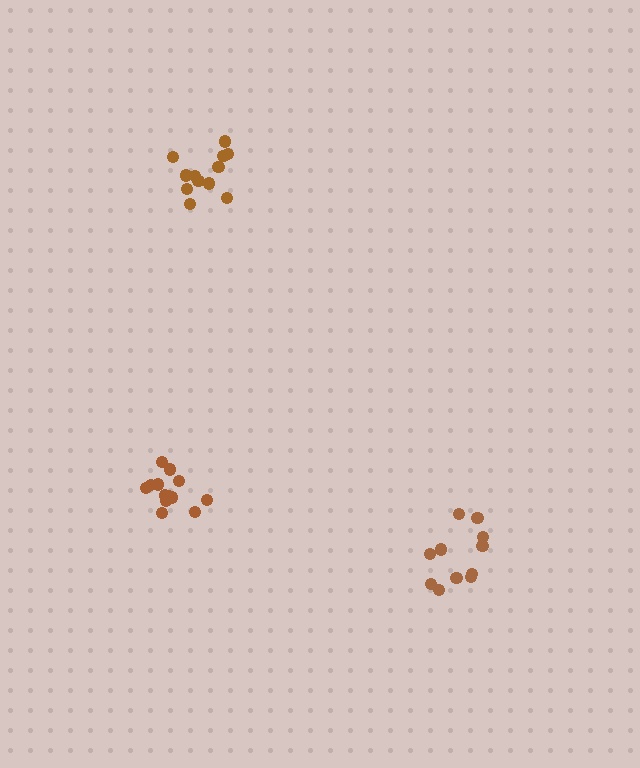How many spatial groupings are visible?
There are 3 spatial groupings.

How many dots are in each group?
Group 1: 11 dots, Group 2: 13 dots, Group 3: 12 dots (36 total).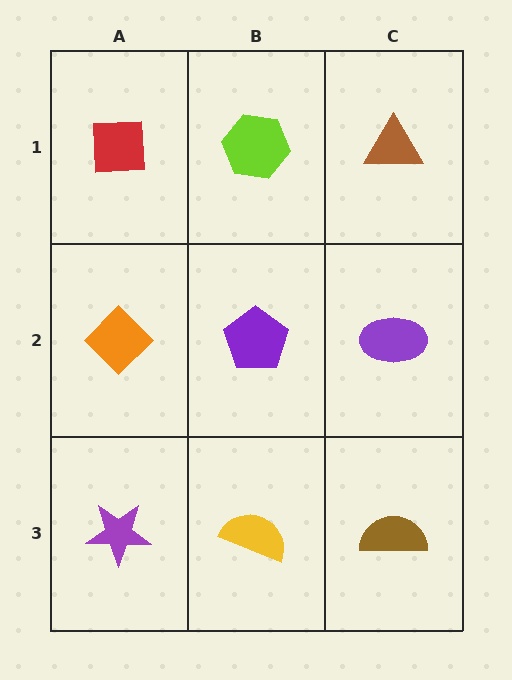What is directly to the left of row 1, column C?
A lime hexagon.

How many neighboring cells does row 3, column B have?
3.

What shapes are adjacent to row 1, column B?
A purple pentagon (row 2, column B), a red square (row 1, column A), a brown triangle (row 1, column C).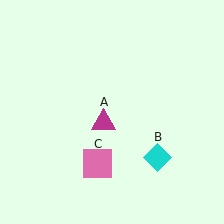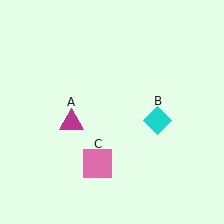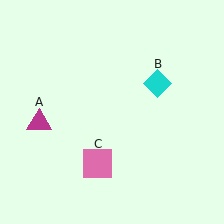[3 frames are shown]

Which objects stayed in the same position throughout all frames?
Pink square (object C) remained stationary.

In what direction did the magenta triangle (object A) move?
The magenta triangle (object A) moved left.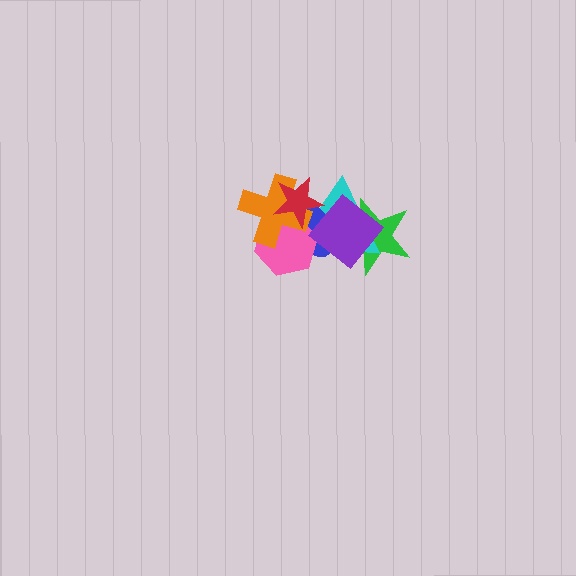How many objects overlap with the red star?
5 objects overlap with the red star.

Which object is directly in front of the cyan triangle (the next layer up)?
The blue ellipse is directly in front of the cyan triangle.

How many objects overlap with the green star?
2 objects overlap with the green star.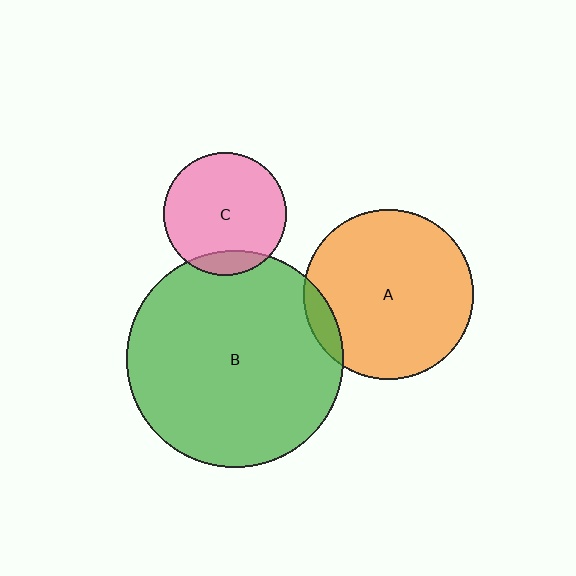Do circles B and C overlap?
Yes.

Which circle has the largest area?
Circle B (green).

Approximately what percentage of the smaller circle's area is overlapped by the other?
Approximately 10%.